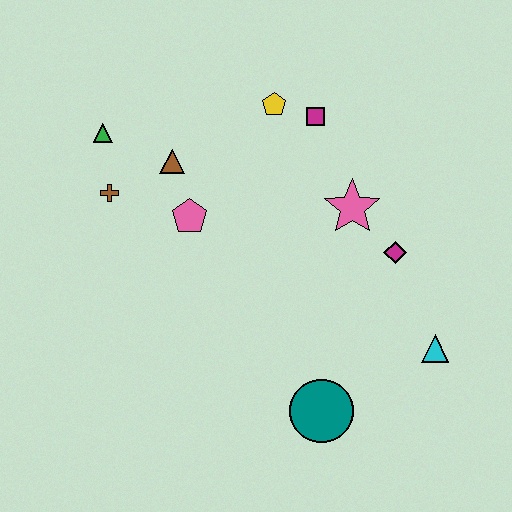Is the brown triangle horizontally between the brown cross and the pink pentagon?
Yes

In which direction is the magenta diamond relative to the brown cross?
The magenta diamond is to the right of the brown cross.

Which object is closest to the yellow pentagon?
The magenta square is closest to the yellow pentagon.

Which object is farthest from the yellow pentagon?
The teal circle is farthest from the yellow pentagon.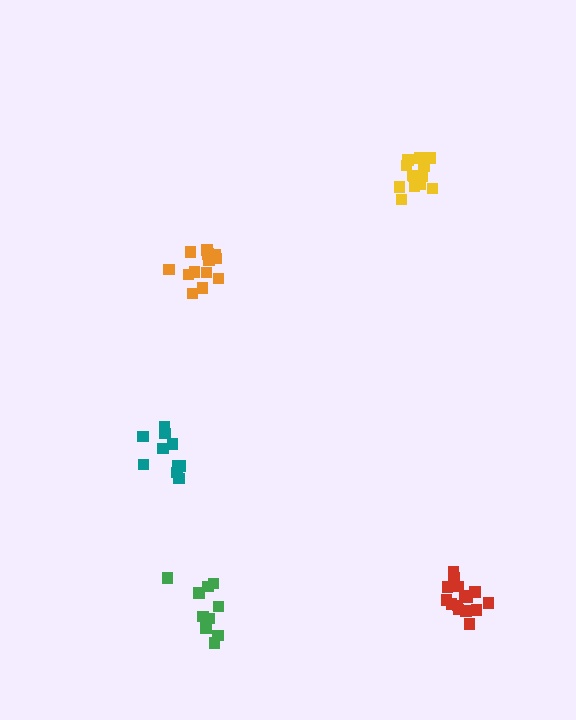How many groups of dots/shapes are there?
There are 5 groups.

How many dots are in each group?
Group 1: 15 dots, Group 2: 10 dots, Group 3: 13 dots, Group 4: 10 dots, Group 5: 13 dots (61 total).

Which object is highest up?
The yellow cluster is topmost.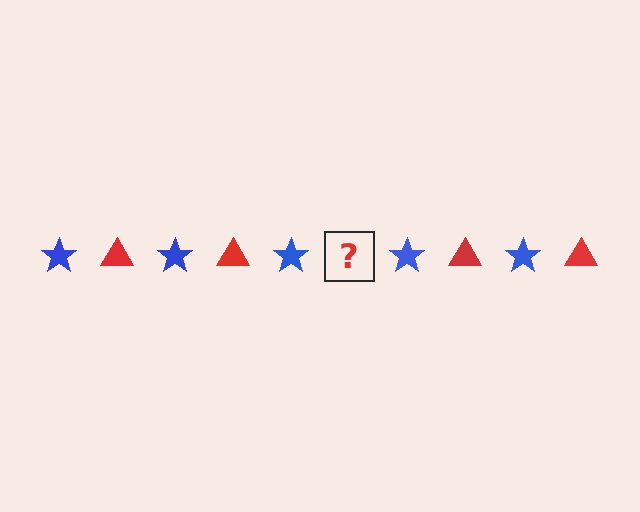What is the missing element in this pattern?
The missing element is a red triangle.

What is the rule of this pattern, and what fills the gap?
The rule is that the pattern alternates between blue star and red triangle. The gap should be filled with a red triangle.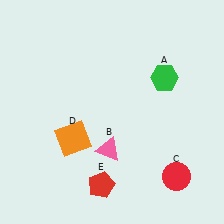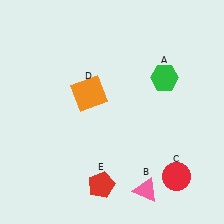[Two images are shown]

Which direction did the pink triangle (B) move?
The pink triangle (B) moved down.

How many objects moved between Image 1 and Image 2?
2 objects moved between the two images.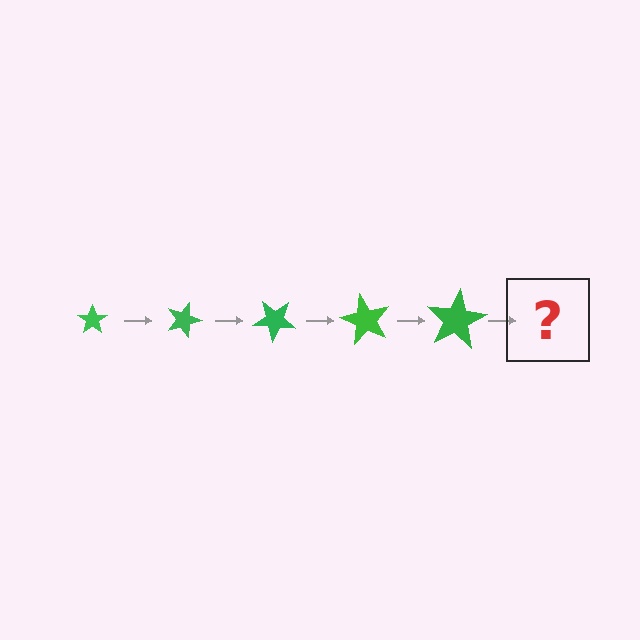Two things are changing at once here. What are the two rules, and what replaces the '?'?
The two rules are that the star grows larger each step and it rotates 20 degrees each step. The '?' should be a star, larger than the previous one and rotated 100 degrees from the start.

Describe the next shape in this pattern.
It should be a star, larger than the previous one and rotated 100 degrees from the start.